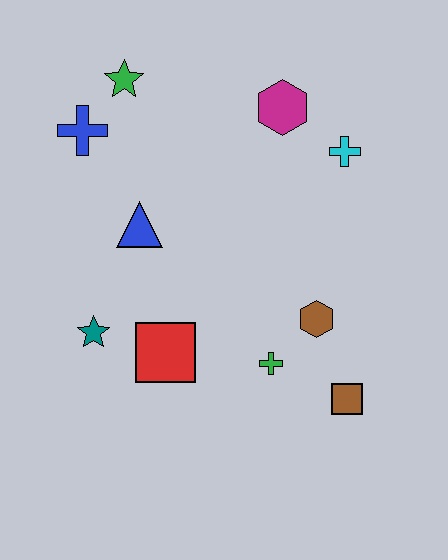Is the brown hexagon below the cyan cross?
Yes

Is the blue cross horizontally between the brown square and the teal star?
No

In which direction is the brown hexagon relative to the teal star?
The brown hexagon is to the right of the teal star.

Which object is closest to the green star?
The blue cross is closest to the green star.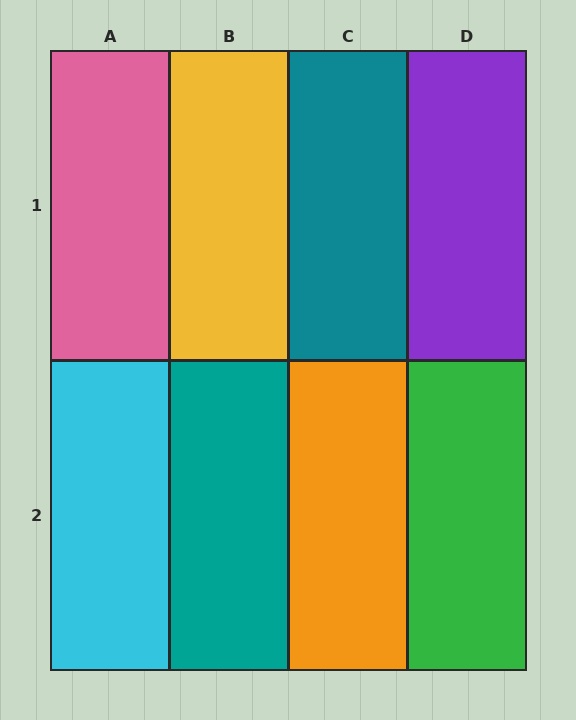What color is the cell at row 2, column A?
Cyan.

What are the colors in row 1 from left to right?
Pink, yellow, teal, purple.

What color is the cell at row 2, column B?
Teal.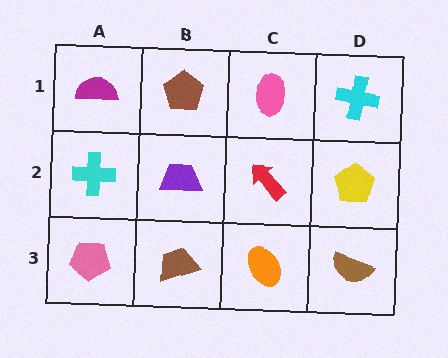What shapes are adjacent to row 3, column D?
A yellow pentagon (row 2, column D), an orange ellipse (row 3, column C).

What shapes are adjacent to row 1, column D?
A yellow pentagon (row 2, column D), a pink ellipse (row 1, column C).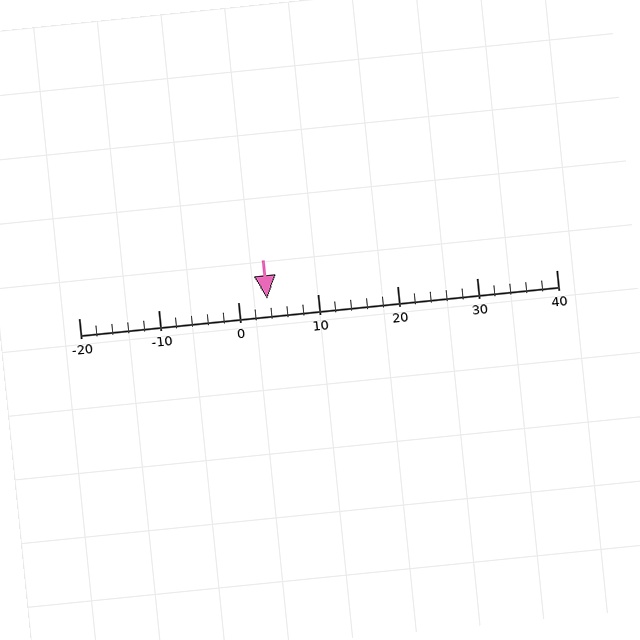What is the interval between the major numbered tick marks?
The major tick marks are spaced 10 units apart.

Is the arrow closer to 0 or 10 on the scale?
The arrow is closer to 0.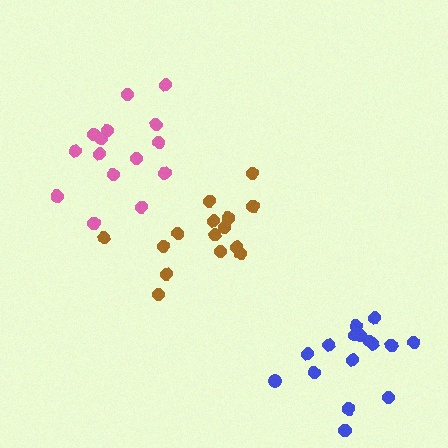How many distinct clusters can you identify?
There are 3 distinct clusters.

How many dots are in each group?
Group 1: 15 dots, Group 2: 15 dots, Group 3: 16 dots (46 total).